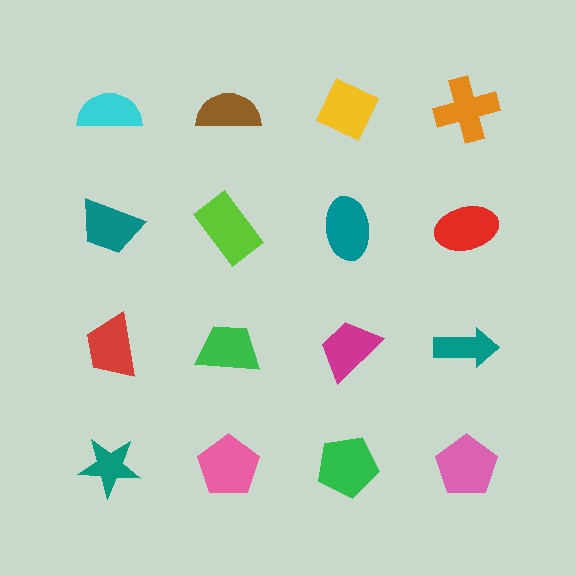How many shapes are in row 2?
4 shapes.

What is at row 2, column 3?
A teal ellipse.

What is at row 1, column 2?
A brown semicircle.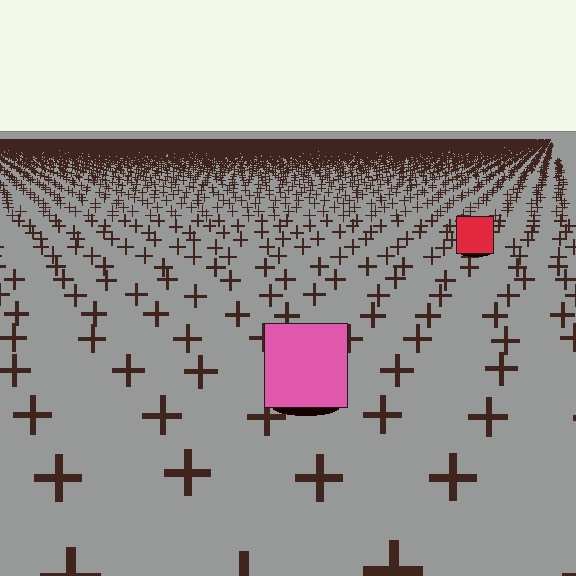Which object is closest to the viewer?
The pink square is closest. The texture marks near it are larger and more spread out.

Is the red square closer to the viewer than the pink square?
No. The pink square is closer — you can tell from the texture gradient: the ground texture is coarser near it.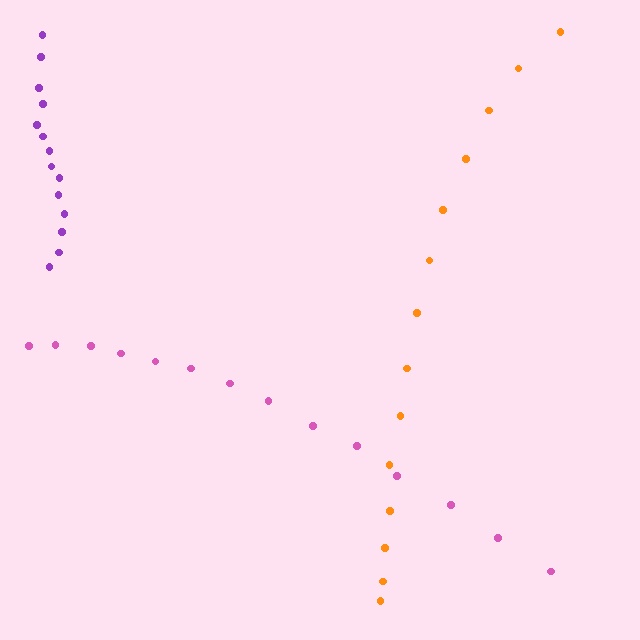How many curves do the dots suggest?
There are 3 distinct paths.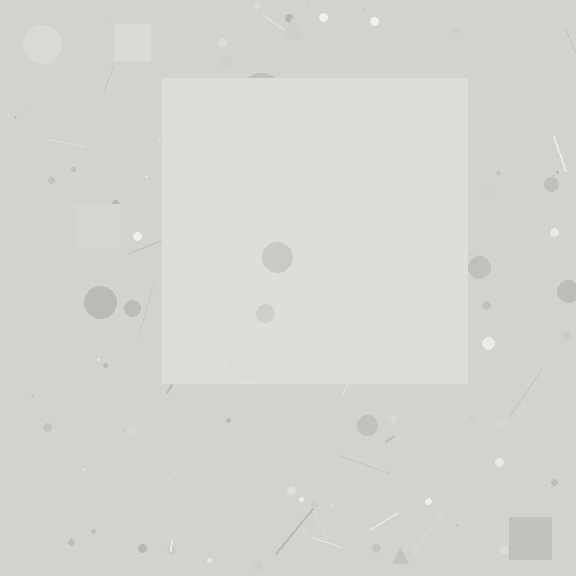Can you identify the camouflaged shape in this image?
The camouflaged shape is a square.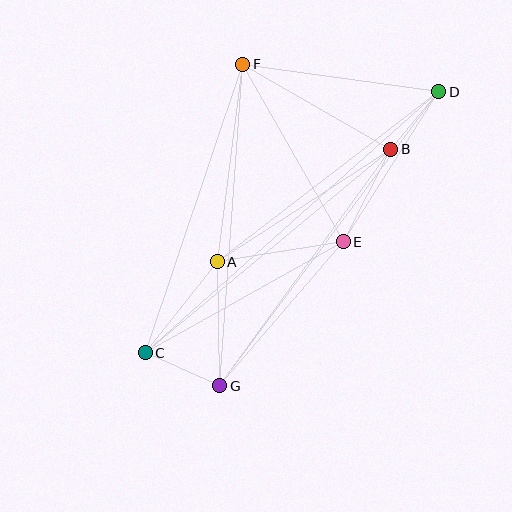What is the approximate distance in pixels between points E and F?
The distance between E and F is approximately 204 pixels.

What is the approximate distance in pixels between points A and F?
The distance between A and F is approximately 199 pixels.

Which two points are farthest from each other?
Points C and D are farthest from each other.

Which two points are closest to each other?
Points B and D are closest to each other.